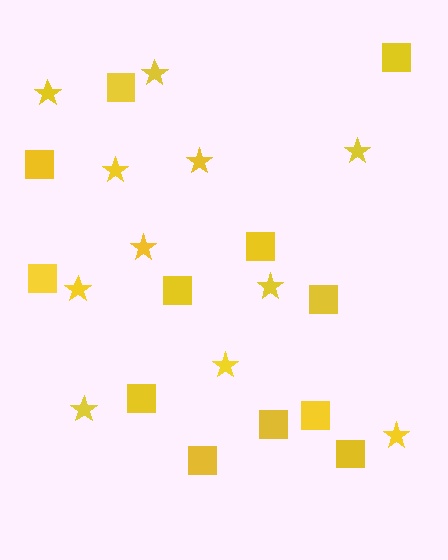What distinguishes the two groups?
There are 2 groups: one group of stars (11) and one group of squares (12).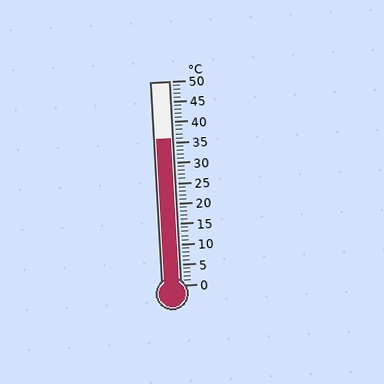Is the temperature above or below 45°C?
The temperature is below 45°C.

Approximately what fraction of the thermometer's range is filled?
The thermometer is filled to approximately 70% of its range.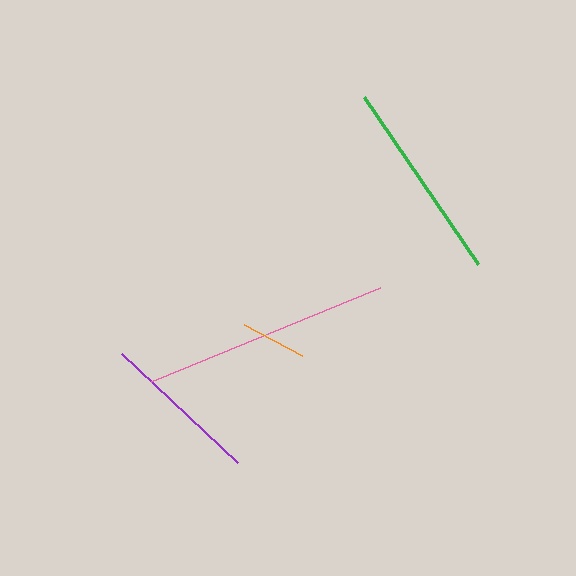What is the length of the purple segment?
The purple segment is approximately 159 pixels long.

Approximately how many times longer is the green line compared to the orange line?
The green line is approximately 3.1 times the length of the orange line.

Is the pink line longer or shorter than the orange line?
The pink line is longer than the orange line.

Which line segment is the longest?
The pink line is the longest at approximately 247 pixels.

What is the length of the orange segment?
The orange segment is approximately 65 pixels long.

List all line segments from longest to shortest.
From longest to shortest: pink, green, purple, orange.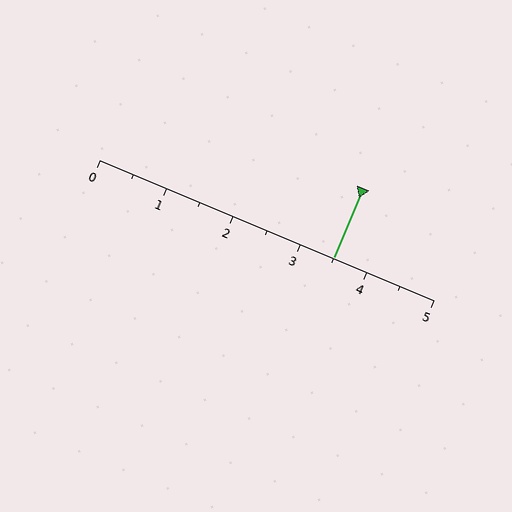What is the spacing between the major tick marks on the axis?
The major ticks are spaced 1 apart.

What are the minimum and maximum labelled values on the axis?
The axis runs from 0 to 5.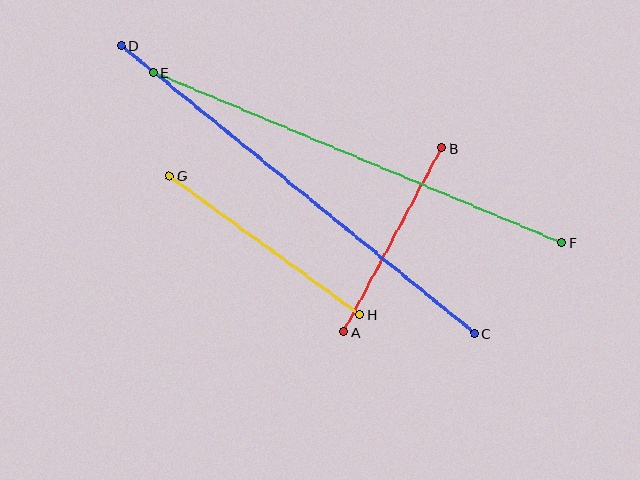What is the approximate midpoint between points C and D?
The midpoint is at approximately (298, 189) pixels.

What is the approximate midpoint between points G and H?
The midpoint is at approximately (265, 245) pixels.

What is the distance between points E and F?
The distance is approximately 442 pixels.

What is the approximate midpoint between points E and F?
The midpoint is at approximately (358, 157) pixels.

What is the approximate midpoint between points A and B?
The midpoint is at approximately (393, 240) pixels.